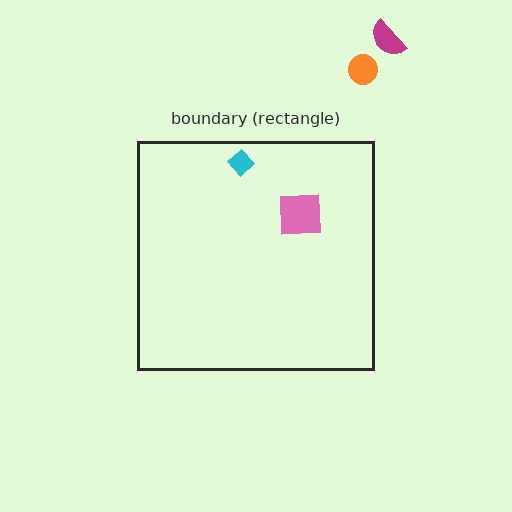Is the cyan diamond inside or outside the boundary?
Inside.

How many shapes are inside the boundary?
2 inside, 2 outside.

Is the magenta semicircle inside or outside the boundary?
Outside.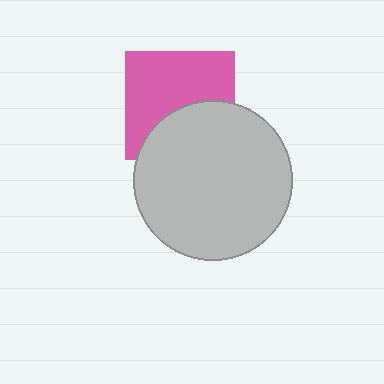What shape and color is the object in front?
The object in front is a light gray circle.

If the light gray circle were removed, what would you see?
You would see the complete pink square.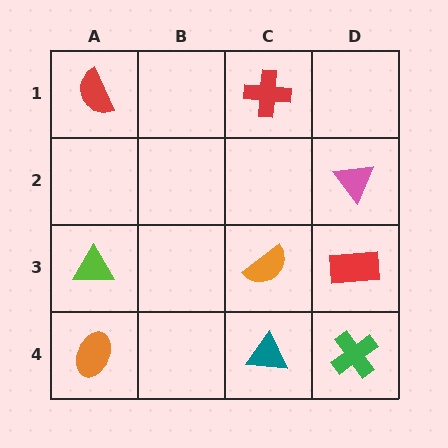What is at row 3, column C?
An orange semicircle.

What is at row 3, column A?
A lime triangle.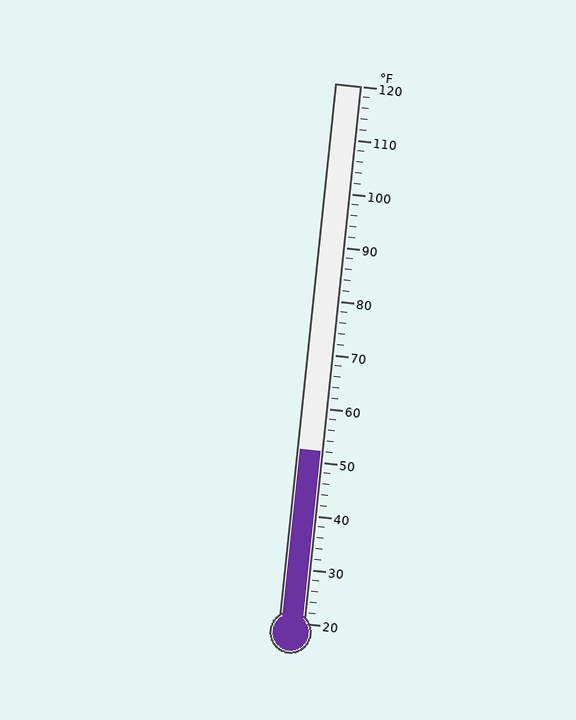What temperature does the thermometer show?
The thermometer shows approximately 52°F.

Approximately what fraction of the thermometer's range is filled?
The thermometer is filled to approximately 30% of its range.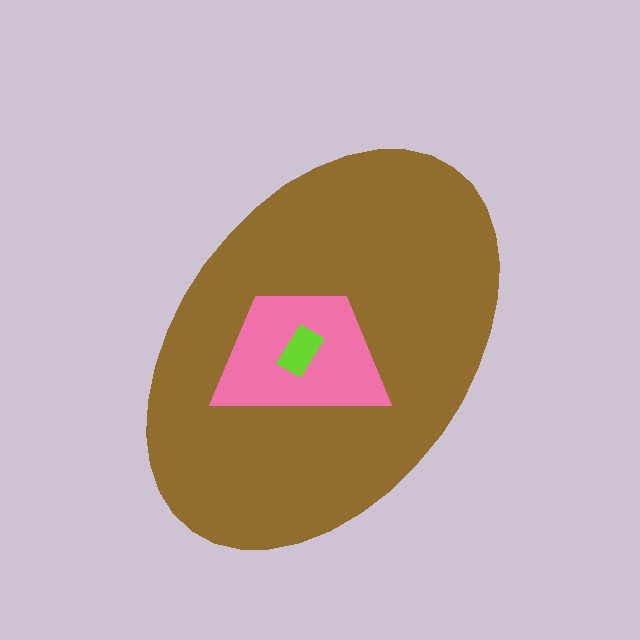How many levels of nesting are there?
3.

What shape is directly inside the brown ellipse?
The pink trapezoid.